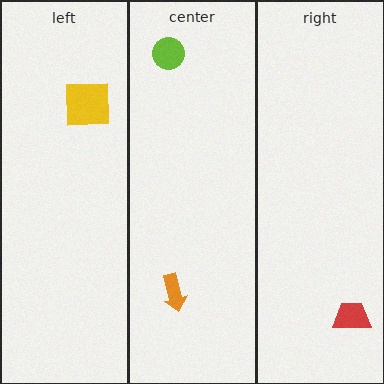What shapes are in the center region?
The orange arrow, the lime circle.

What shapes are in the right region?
The red trapezoid.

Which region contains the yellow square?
The left region.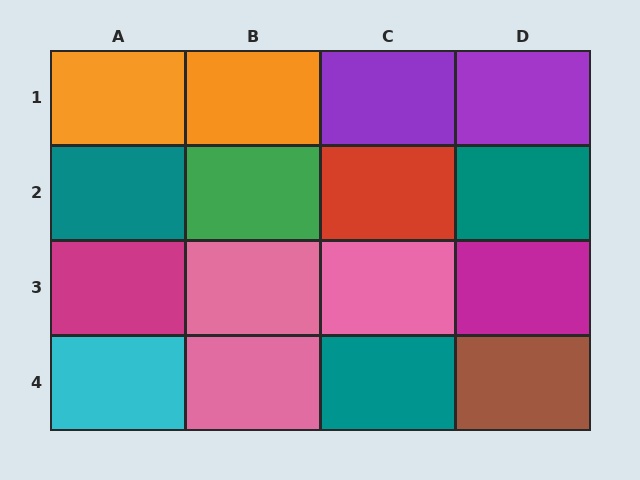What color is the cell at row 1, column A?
Orange.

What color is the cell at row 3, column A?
Magenta.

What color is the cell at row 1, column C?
Purple.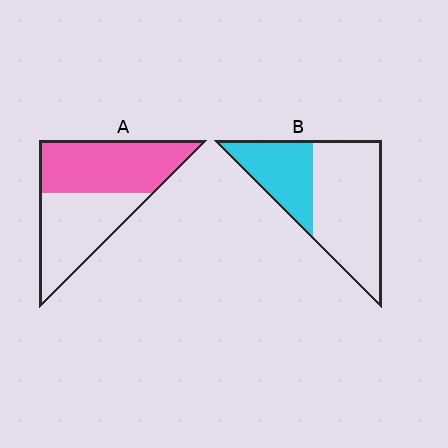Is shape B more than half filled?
No.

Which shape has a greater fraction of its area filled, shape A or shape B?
Shape A.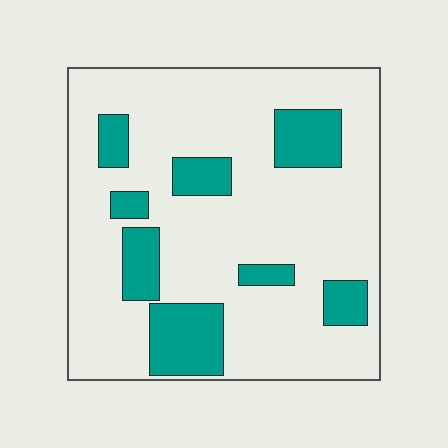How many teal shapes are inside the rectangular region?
8.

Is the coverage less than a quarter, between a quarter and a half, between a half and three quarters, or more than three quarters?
Less than a quarter.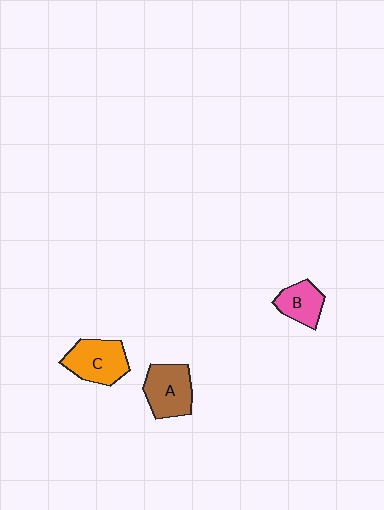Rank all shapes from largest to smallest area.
From largest to smallest: C (orange), A (brown), B (pink).